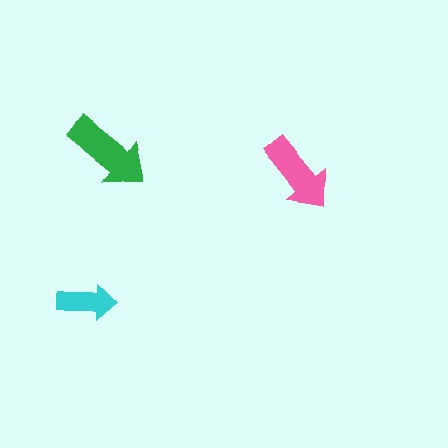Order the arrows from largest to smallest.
the green one, the pink one, the cyan one.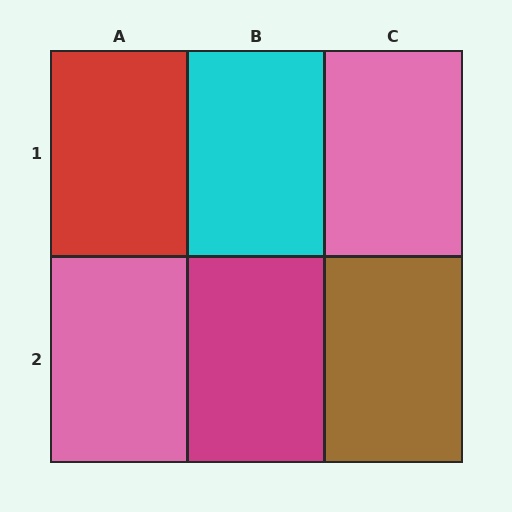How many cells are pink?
2 cells are pink.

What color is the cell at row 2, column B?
Magenta.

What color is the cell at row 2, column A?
Pink.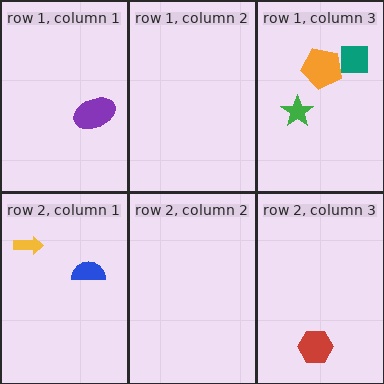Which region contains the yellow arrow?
The row 2, column 1 region.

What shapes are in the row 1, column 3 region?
The orange pentagon, the green star, the teal square.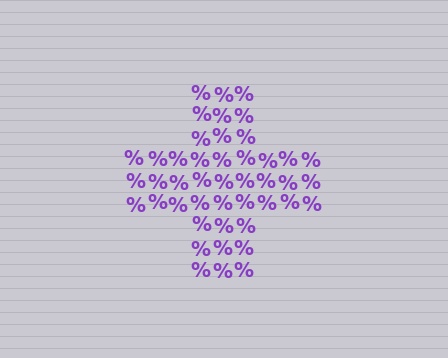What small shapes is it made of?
It is made of small percent signs.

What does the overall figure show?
The overall figure shows a cross.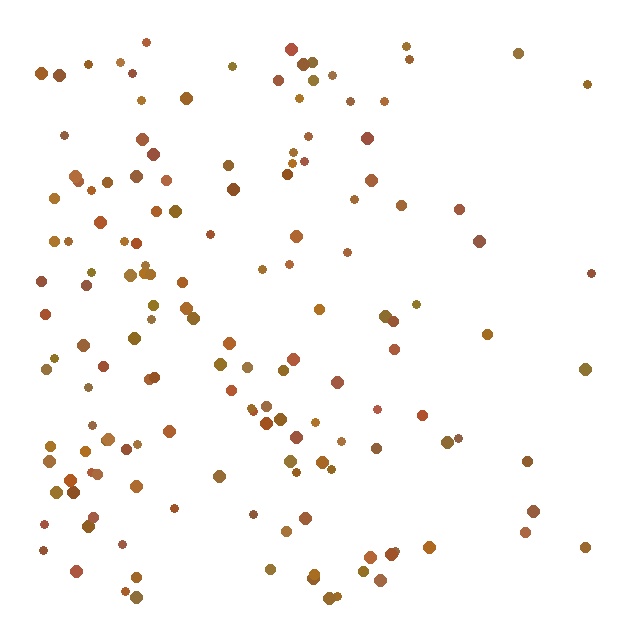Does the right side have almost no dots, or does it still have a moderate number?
Still a moderate number, just noticeably fewer than the left.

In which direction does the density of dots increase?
From right to left, with the left side densest.